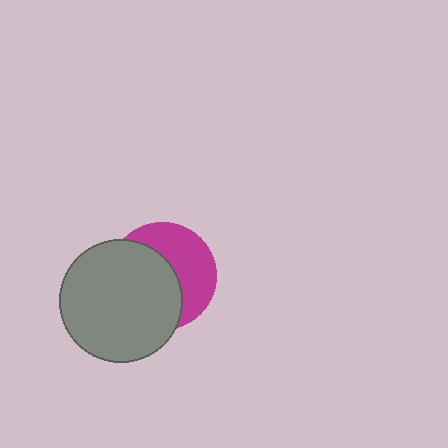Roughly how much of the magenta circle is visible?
A small part of it is visible (roughly 45%).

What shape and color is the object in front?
The object in front is a gray circle.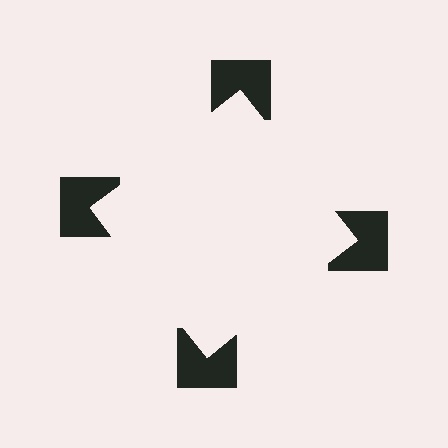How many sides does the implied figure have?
4 sides.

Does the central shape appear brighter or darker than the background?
It typically appears slightly brighter than the background, even though no actual brightness change is drawn.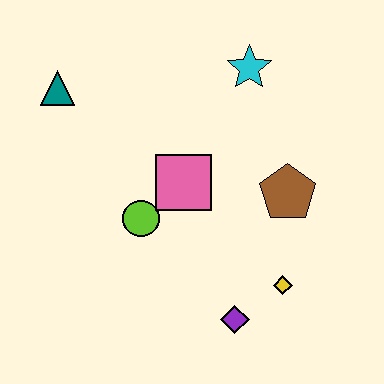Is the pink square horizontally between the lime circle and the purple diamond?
Yes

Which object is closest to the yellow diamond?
The purple diamond is closest to the yellow diamond.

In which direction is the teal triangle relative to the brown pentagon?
The teal triangle is to the left of the brown pentagon.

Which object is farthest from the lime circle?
The cyan star is farthest from the lime circle.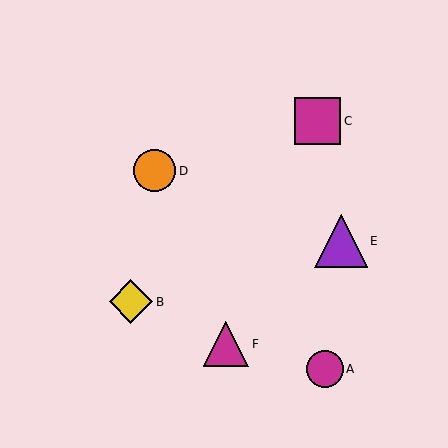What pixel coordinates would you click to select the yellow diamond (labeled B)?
Click at (131, 302) to select the yellow diamond B.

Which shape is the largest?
The purple triangle (labeled E) is the largest.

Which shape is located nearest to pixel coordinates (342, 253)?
The purple triangle (labeled E) at (341, 241) is nearest to that location.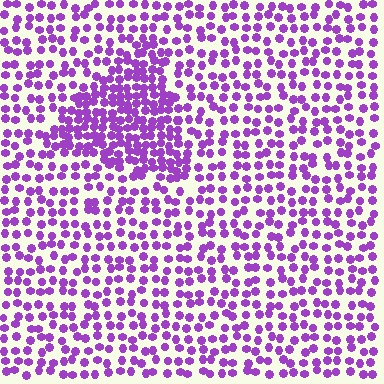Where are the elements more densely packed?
The elements are more densely packed inside the triangle boundary.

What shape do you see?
I see a triangle.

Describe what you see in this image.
The image contains small purple elements arranged at two different densities. A triangle-shaped region is visible where the elements are more densely packed than the surrounding area.